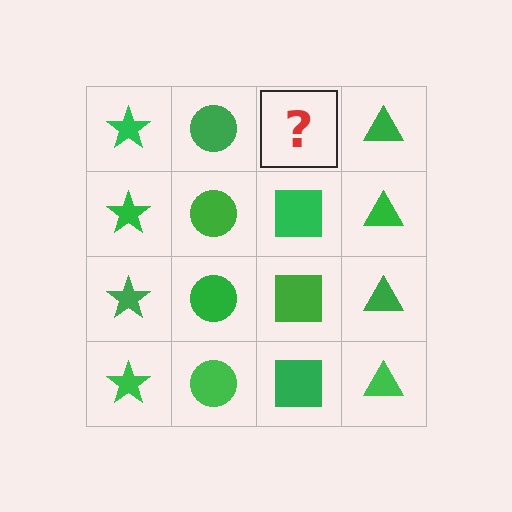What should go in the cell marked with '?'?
The missing cell should contain a green square.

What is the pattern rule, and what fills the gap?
The rule is that each column has a consistent shape. The gap should be filled with a green square.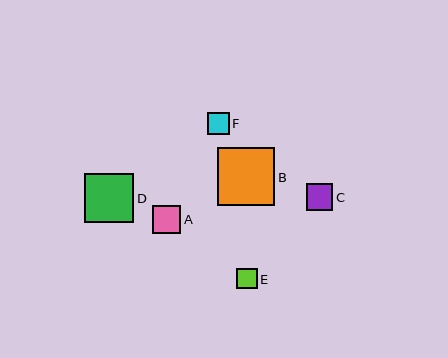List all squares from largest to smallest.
From largest to smallest: B, D, A, C, F, E.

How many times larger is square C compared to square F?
Square C is approximately 1.2 times the size of square F.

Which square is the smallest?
Square E is the smallest with a size of approximately 20 pixels.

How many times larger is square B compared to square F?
Square B is approximately 2.6 times the size of square F.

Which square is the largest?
Square B is the largest with a size of approximately 57 pixels.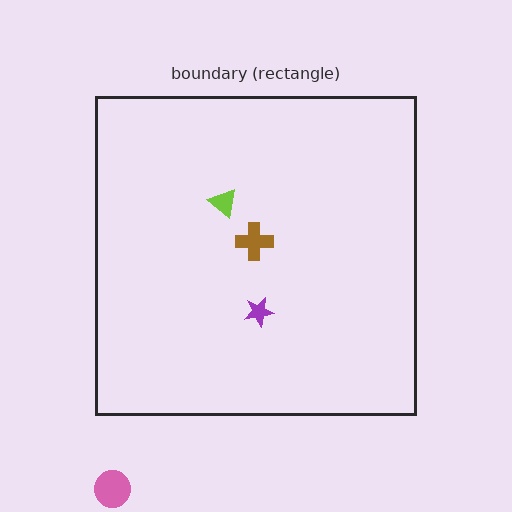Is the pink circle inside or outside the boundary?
Outside.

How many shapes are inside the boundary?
3 inside, 1 outside.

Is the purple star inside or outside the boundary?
Inside.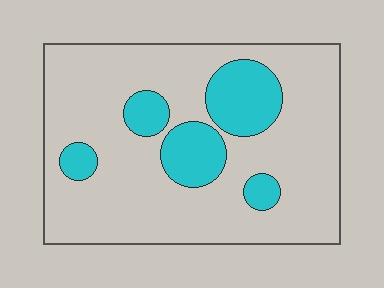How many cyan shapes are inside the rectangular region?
5.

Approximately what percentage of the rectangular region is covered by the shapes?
Approximately 20%.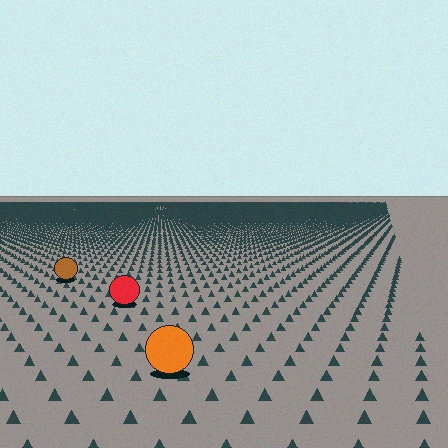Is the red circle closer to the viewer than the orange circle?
No. The orange circle is closer — you can tell from the texture gradient: the ground texture is coarser near it.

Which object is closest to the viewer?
The orange circle is closest. The texture marks near it are larger and more spread out.